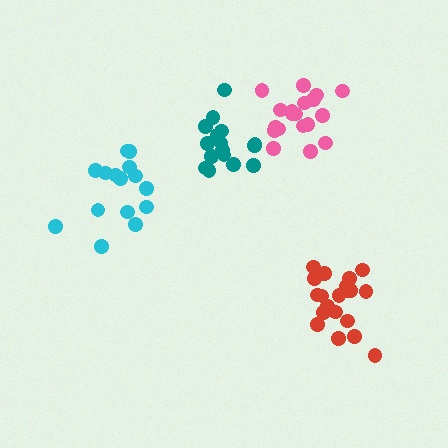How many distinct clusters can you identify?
There are 4 distinct clusters.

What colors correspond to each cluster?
The clusters are colored: pink, cyan, red, teal.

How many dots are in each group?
Group 1: 19 dots, Group 2: 15 dots, Group 3: 20 dots, Group 4: 16 dots (70 total).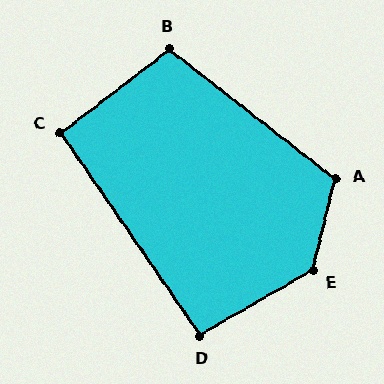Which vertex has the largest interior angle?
E, at approximately 134 degrees.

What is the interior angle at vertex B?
Approximately 105 degrees (obtuse).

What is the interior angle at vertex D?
Approximately 95 degrees (approximately right).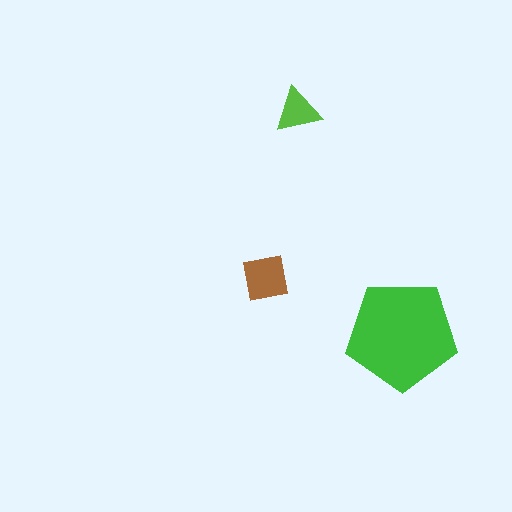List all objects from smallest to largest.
The lime triangle, the brown square, the green pentagon.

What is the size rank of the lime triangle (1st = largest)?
3rd.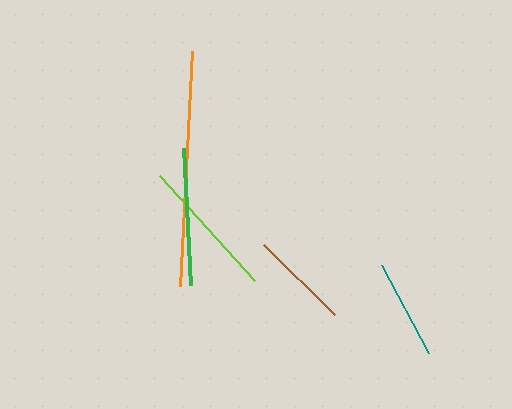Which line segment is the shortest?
The teal line is the shortest at approximately 99 pixels.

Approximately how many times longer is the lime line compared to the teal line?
The lime line is approximately 1.4 times the length of the teal line.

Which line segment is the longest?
The orange line is the longest at approximately 235 pixels.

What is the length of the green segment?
The green segment is approximately 137 pixels long.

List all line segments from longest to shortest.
From longest to shortest: orange, lime, green, brown, teal.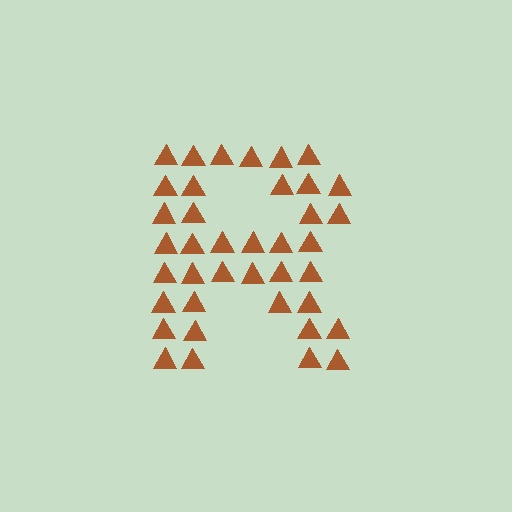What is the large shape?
The large shape is the letter R.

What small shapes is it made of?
It is made of small triangles.